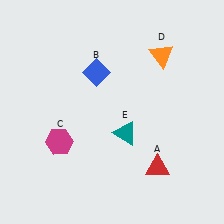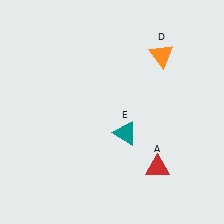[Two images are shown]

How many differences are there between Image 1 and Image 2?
There are 2 differences between the two images.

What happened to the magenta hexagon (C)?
The magenta hexagon (C) was removed in Image 2. It was in the bottom-left area of Image 1.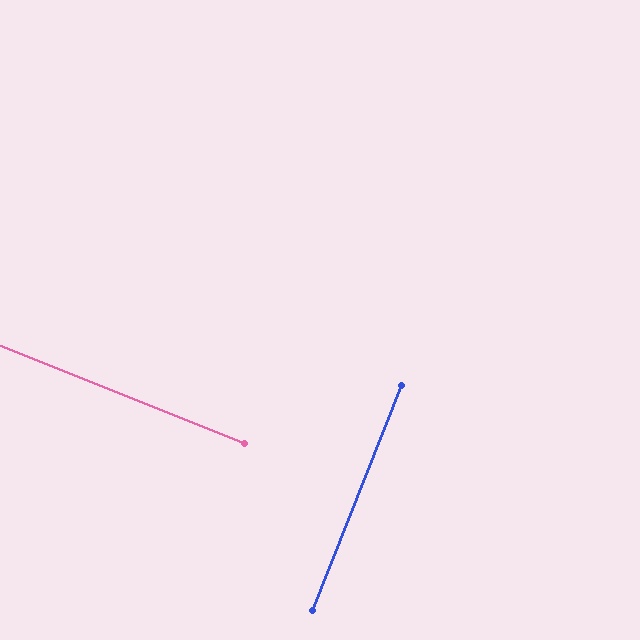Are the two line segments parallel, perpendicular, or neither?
Perpendicular — they meet at approximately 90°.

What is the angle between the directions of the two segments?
Approximately 90 degrees.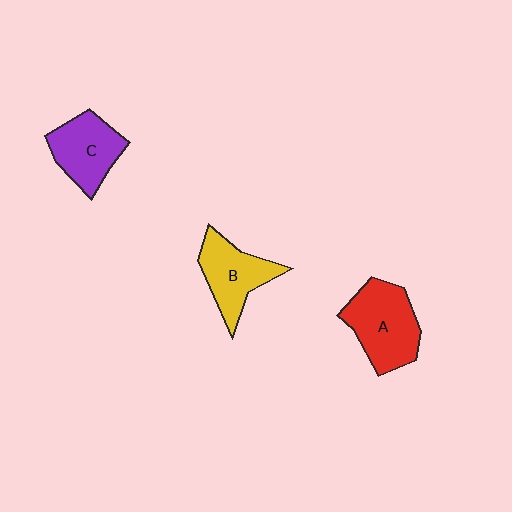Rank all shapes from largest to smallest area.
From largest to smallest: A (red), B (yellow), C (purple).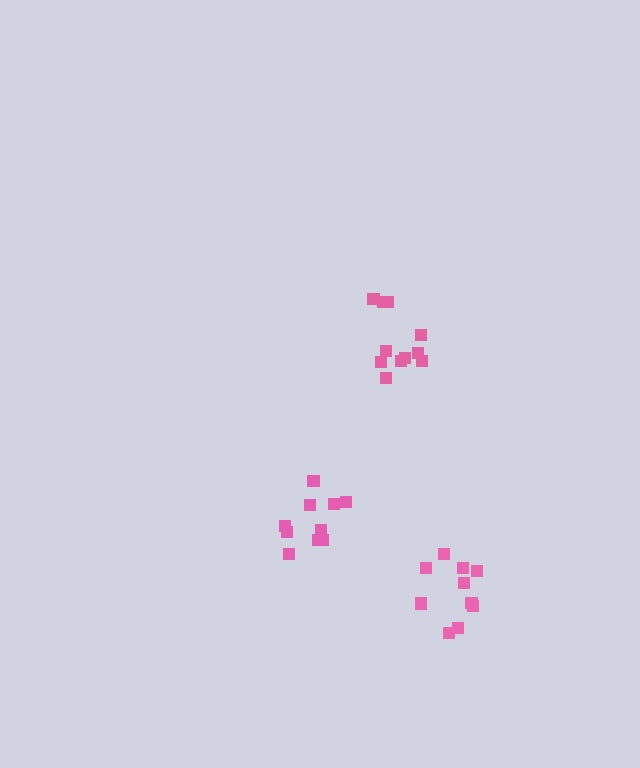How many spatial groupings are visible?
There are 3 spatial groupings.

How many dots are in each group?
Group 1: 10 dots, Group 2: 11 dots, Group 3: 10 dots (31 total).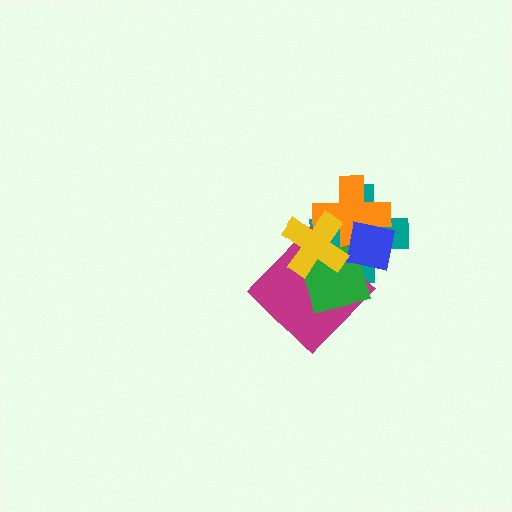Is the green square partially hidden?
Yes, it is partially covered by another shape.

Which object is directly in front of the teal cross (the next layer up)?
The magenta diamond is directly in front of the teal cross.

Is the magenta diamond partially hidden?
Yes, it is partially covered by another shape.